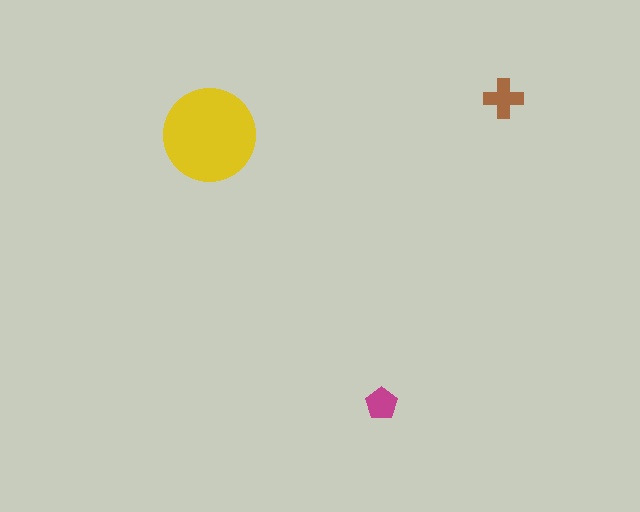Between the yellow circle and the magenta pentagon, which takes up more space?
The yellow circle.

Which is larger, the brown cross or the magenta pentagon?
The brown cross.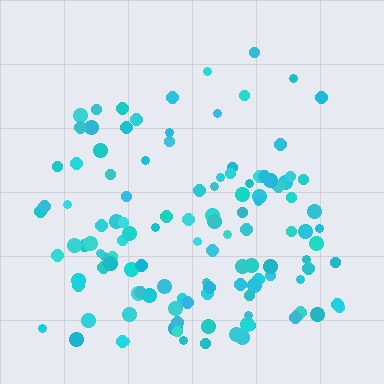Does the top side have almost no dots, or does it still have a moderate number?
Still a moderate number, just noticeably fewer than the bottom.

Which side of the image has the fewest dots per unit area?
The top.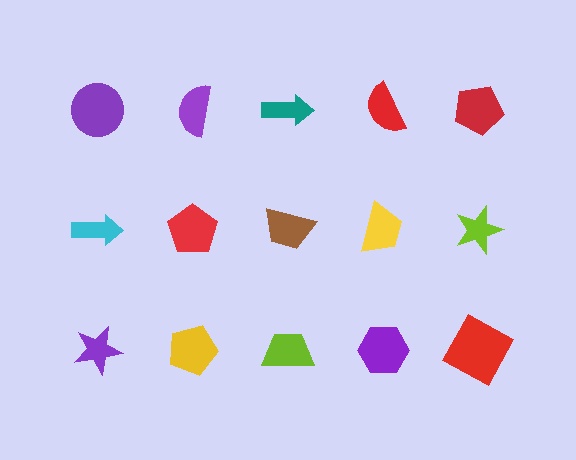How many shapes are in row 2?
5 shapes.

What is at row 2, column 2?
A red pentagon.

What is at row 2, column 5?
A lime star.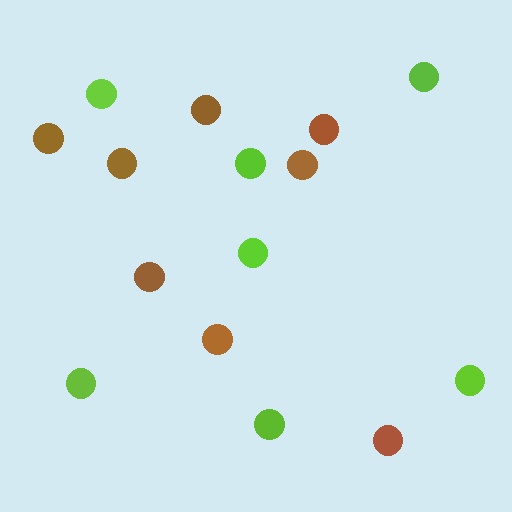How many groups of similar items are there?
There are 2 groups: one group of lime circles (7) and one group of brown circles (8).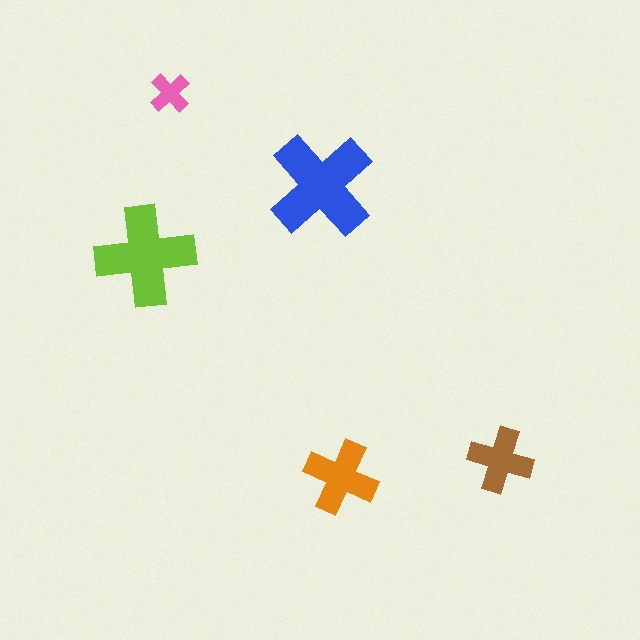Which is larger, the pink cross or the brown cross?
The brown one.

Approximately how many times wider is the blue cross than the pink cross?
About 2.5 times wider.